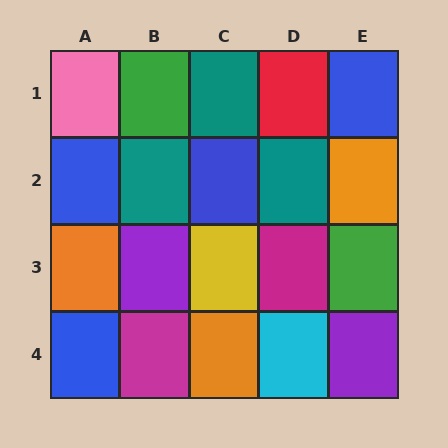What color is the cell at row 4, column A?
Blue.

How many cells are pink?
1 cell is pink.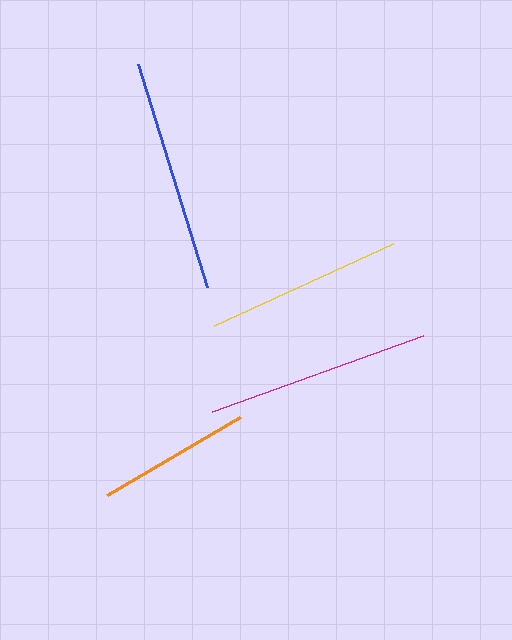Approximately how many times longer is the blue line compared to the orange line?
The blue line is approximately 1.5 times the length of the orange line.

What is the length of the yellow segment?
The yellow segment is approximately 197 pixels long.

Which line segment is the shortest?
The orange line is the shortest at approximately 154 pixels.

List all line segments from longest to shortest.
From longest to shortest: blue, magenta, yellow, orange.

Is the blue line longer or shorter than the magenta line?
The blue line is longer than the magenta line.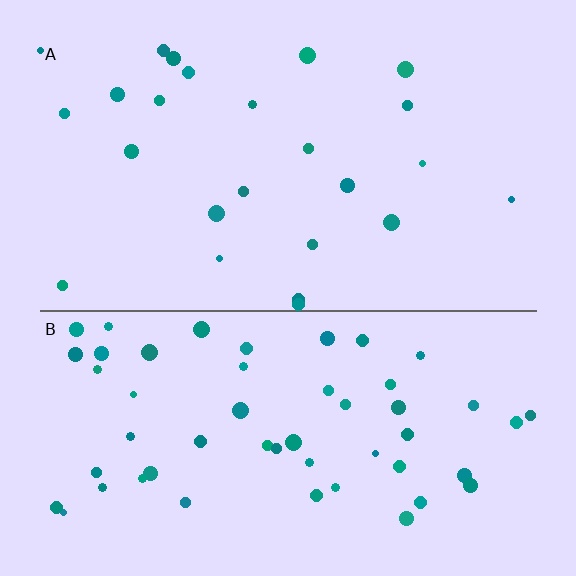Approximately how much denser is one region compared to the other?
Approximately 2.2× — region B over region A.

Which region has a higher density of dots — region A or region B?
B (the bottom).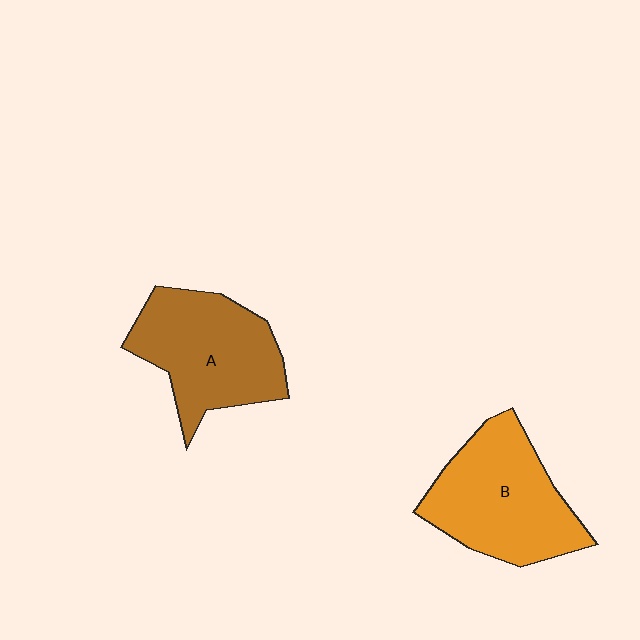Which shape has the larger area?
Shape B (orange).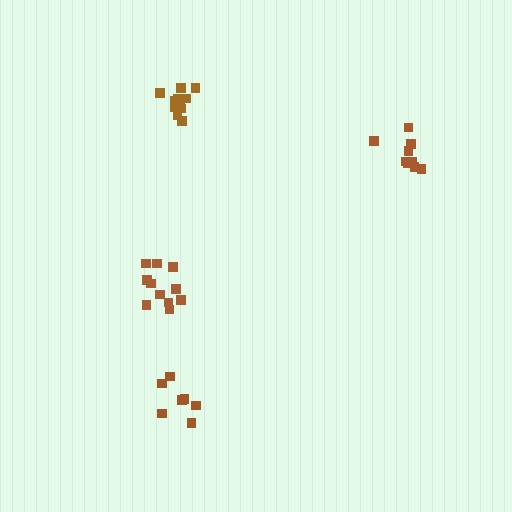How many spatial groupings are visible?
There are 4 spatial groupings.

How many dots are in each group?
Group 1: 11 dots, Group 2: 9 dots, Group 3: 11 dots, Group 4: 7 dots (38 total).